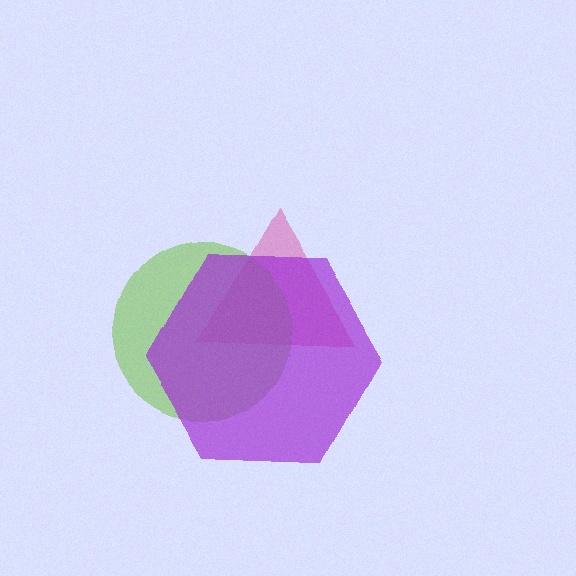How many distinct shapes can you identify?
There are 3 distinct shapes: a magenta triangle, a lime circle, a purple hexagon.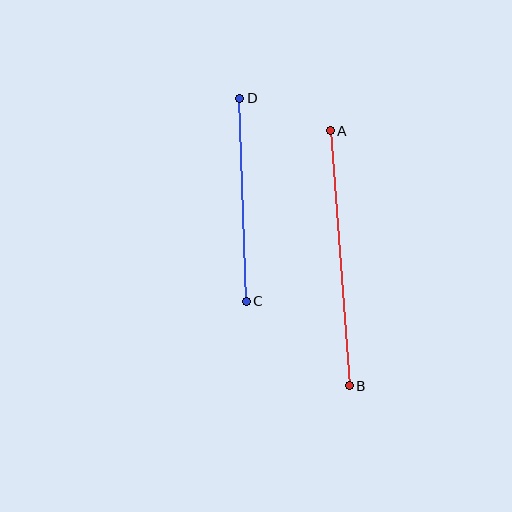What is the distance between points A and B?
The distance is approximately 256 pixels.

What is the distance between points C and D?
The distance is approximately 203 pixels.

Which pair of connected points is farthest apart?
Points A and B are farthest apart.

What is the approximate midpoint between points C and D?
The midpoint is at approximately (243, 200) pixels.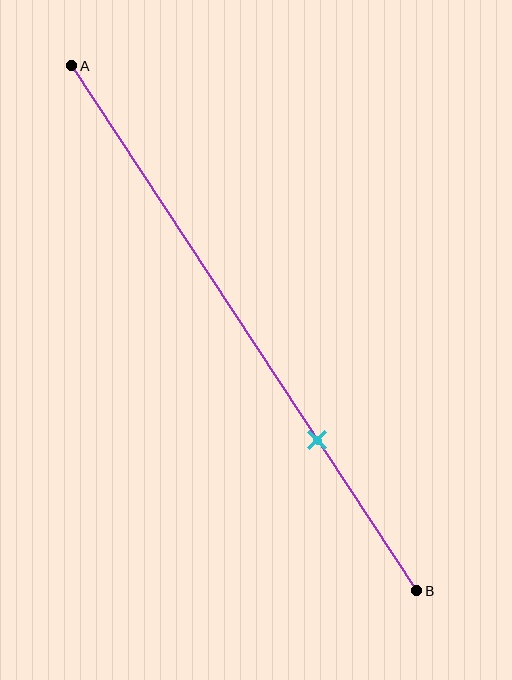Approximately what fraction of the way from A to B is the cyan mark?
The cyan mark is approximately 70% of the way from A to B.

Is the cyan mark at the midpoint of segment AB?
No, the mark is at about 70% from A, not at the 50% midpoint.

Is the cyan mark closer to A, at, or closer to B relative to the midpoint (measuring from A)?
The cyan mark is closer to point B than the midpoint of segment AB.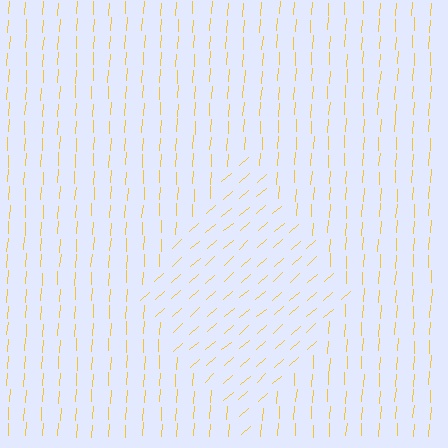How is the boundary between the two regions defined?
The boundary is defined purely by a change in line orientation (approximately 45 degrees difference). All lines are the same color and thickness.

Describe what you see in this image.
The image is filled with small yellow line segments. A diamond region in the image has lines oriented differently from the surrounding lines, creating a visible texture boundary.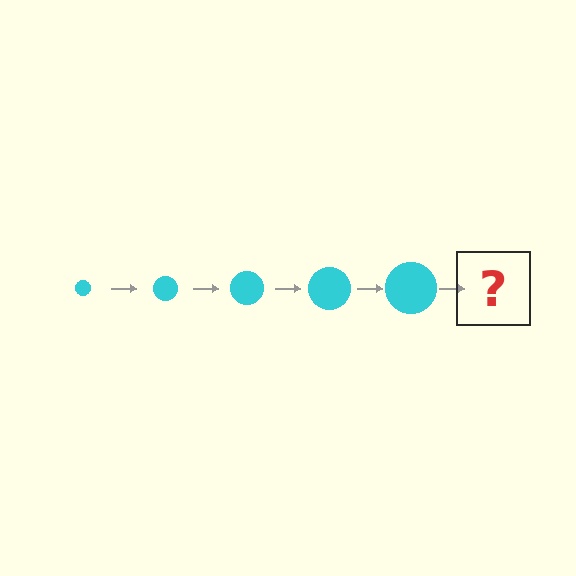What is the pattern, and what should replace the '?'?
The pattern is that the circle gets progressively larger each step. The '?' should be a cyan circle, larger than the previous one.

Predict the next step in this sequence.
The next step is a cyan circle, larger than the previous one.